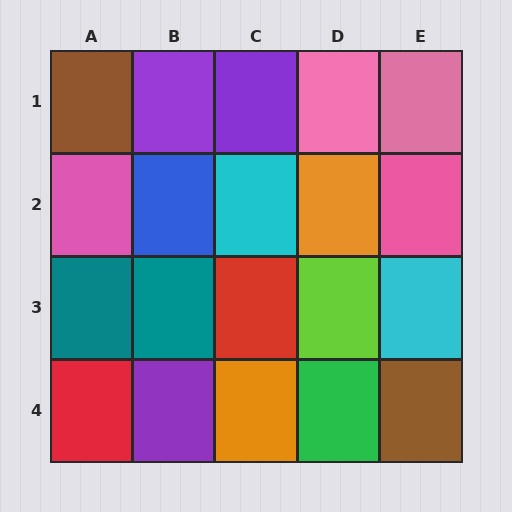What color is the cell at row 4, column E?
Brown.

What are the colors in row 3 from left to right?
Teal, teal, red, lime, cyan.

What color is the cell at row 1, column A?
Brown.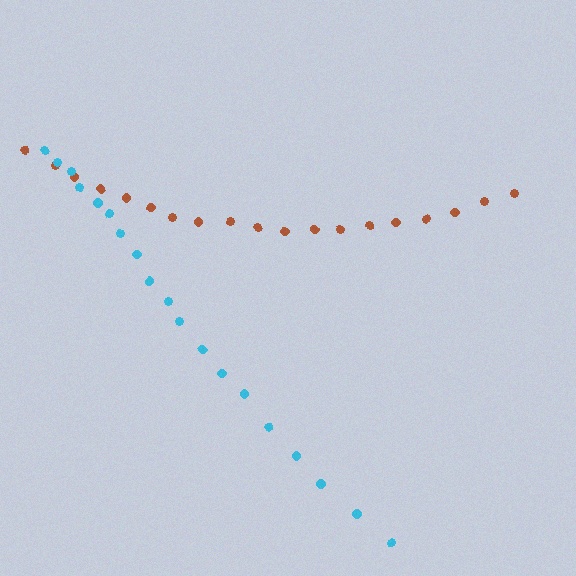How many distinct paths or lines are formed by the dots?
There are 2 distinct paths.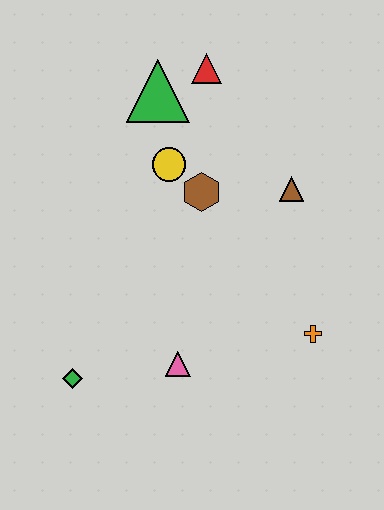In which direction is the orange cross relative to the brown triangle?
The orange cross is below the brown triangle.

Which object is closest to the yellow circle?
The brown hexagon is closest to the yellow circle.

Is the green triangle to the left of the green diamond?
No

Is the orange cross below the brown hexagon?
Yes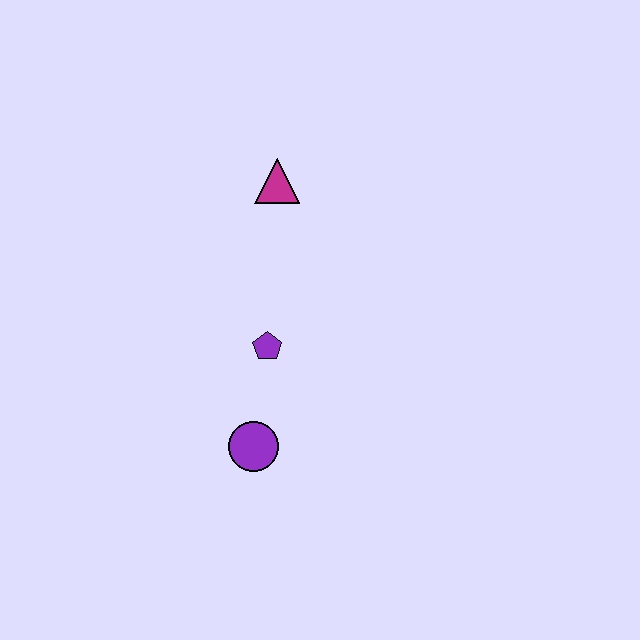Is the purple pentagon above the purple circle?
Yes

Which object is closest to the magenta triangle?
The purple pentagon is closest to the magenta triangle.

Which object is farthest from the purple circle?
The magenta triangle is farthest from the purple circle.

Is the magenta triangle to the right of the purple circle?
Yes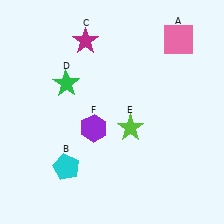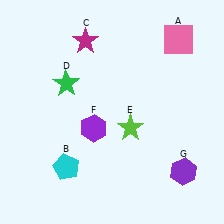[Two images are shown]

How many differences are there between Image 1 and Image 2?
There is 1 difference between the two images.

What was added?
A purple hexagon (G) was added in Image 2.